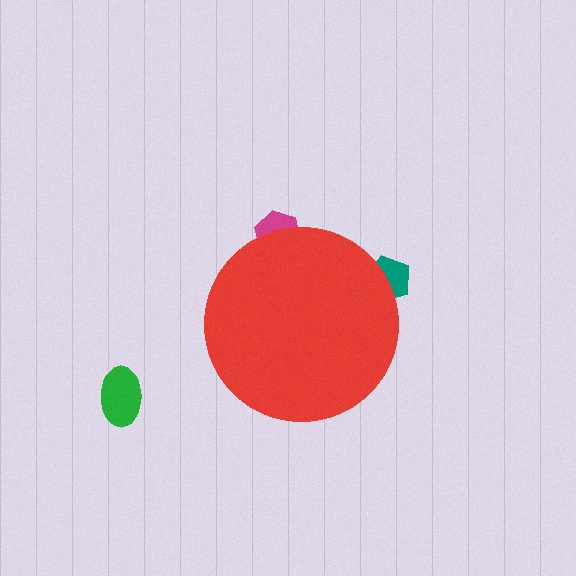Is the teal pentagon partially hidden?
Yes, the teal pentagon is partially hidden behind the red circle.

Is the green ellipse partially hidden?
No, the green ellipse is fully visible.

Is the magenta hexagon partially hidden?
Yes, the magenta hexagon is partially hidden behind the red circle.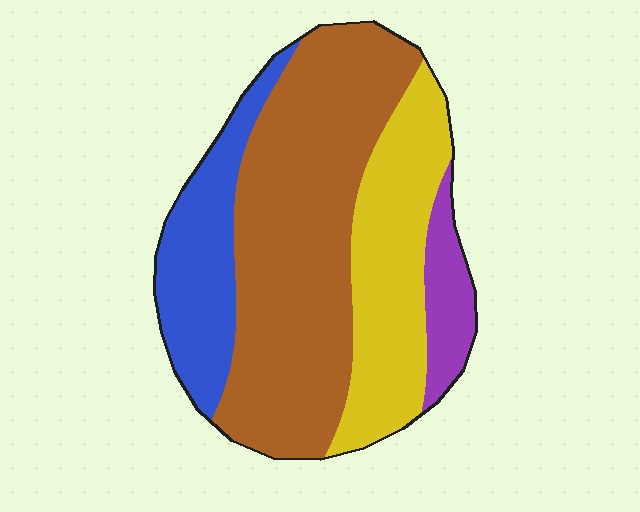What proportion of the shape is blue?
Blue takes up about one sixth (1/6) of the shape.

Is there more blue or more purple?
Blue.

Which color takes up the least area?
Purple, at roughly 10%.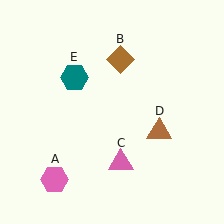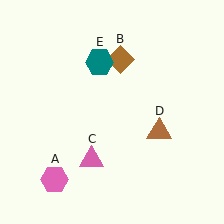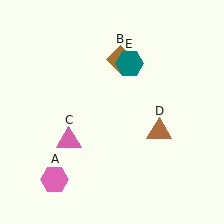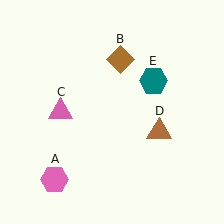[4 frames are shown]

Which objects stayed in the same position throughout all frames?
Pink hexagon (object A) and brown diamond (object B) and brown triangle (object D) remained stationary.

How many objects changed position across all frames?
2 objects changed position: pink triangle (object C), teal hexagon (object E).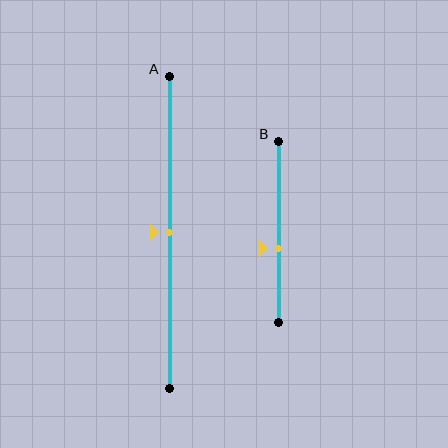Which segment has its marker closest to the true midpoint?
Segment A has its marker closest to the true midpoint.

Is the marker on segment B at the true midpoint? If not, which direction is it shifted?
No, the marker on segment B is shifted downward by about 9% of the segment length.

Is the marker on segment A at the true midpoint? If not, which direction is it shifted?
Yes, the marker on segment A is at the true midpoint.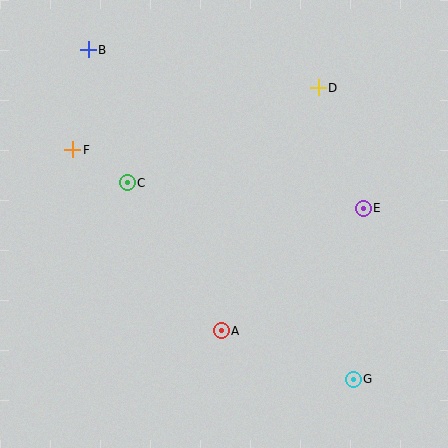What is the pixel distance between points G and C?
The distance between G and C is 300 pixels.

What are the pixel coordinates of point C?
Point C is at (127, 183).